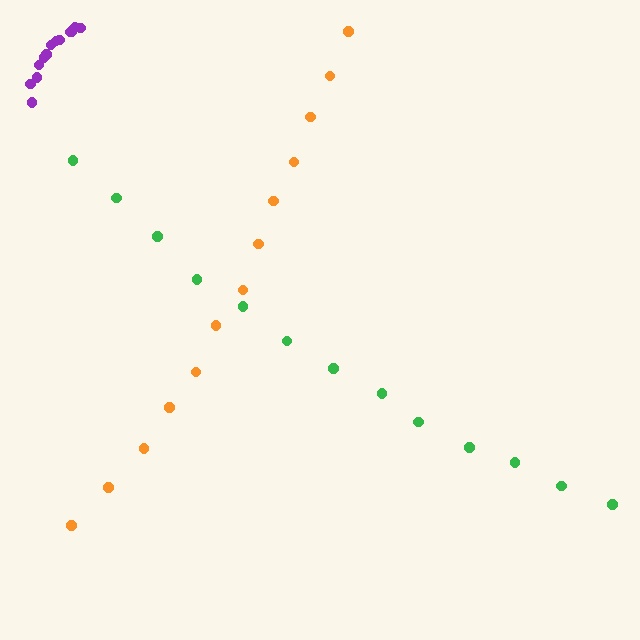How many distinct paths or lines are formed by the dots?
There are 3 distinct paths.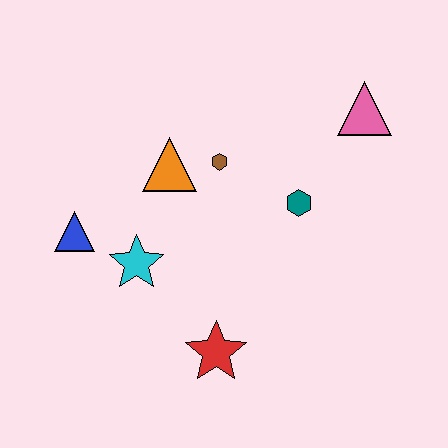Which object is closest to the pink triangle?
The teal hexagon is closest to the pink triangle.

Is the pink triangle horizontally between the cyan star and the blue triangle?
No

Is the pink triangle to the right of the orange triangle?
Yes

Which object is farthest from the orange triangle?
The pink triangle is farthest from the orange triangle.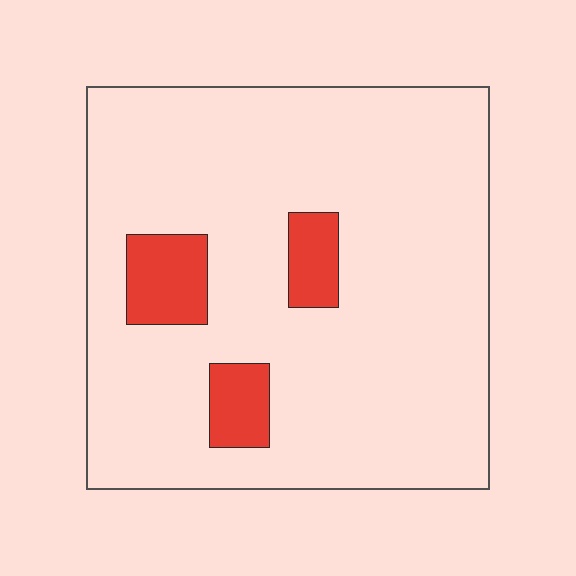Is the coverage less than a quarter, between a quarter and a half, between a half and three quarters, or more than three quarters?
Less than a quarter.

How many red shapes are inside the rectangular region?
3.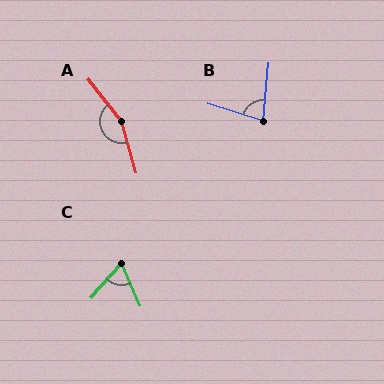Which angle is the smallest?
C, at approximately 66 degrees.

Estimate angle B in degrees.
Approximately 78 degrees.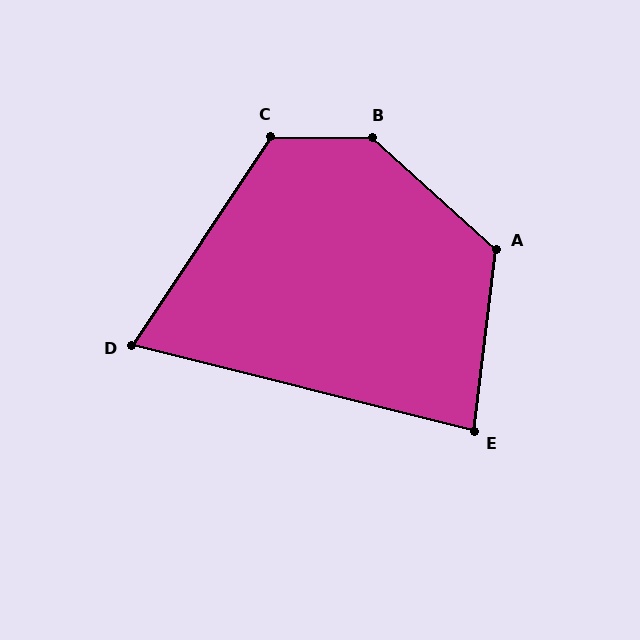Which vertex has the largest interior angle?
B, at approximately 138 degrees.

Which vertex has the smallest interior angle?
D, at approximately 70 degrees.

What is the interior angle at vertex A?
Approximately 125 degrees (obtuse).